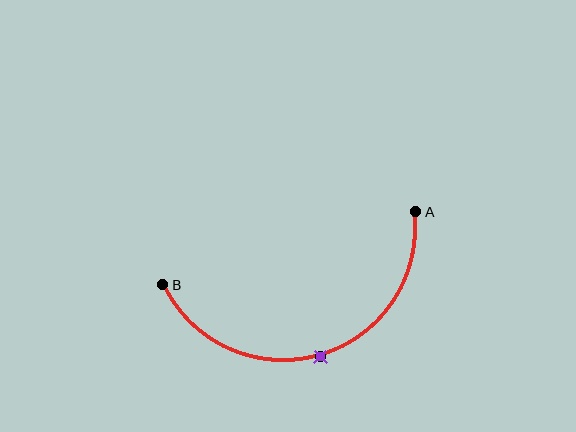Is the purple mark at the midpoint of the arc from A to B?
Yes. The purple mark lies on the arc at equal arc-length from both A and B — it is the arc midpoint.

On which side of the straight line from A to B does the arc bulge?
The arc bulges below the straight line connecting A and B.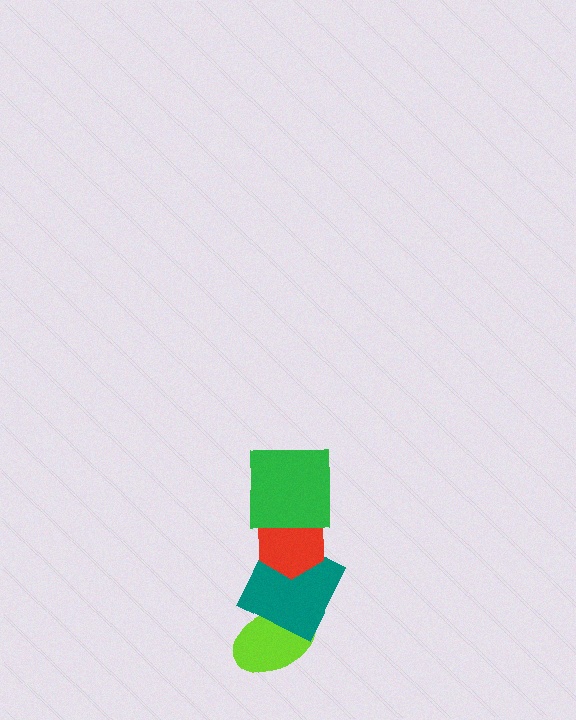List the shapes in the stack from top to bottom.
From top to bottom: the green square, the red hexagon, the teal square, the lime ellipse.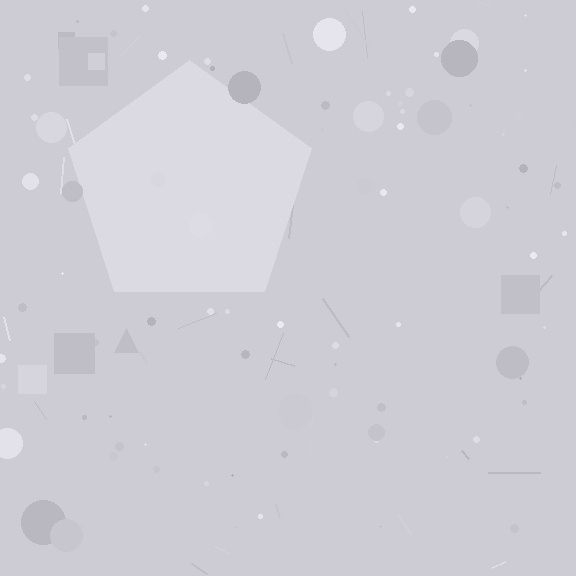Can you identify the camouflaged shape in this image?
The camouflaged shape is a pentagon.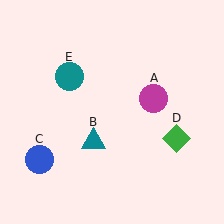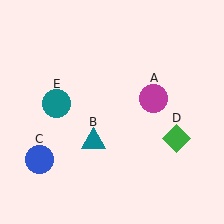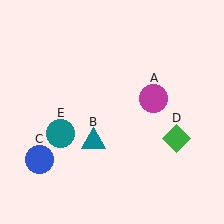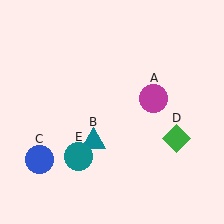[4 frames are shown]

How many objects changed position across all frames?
1 object changed position: teal circle (object E).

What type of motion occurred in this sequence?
The teal circle (object E) rotated counterclockwise around the center of the scene.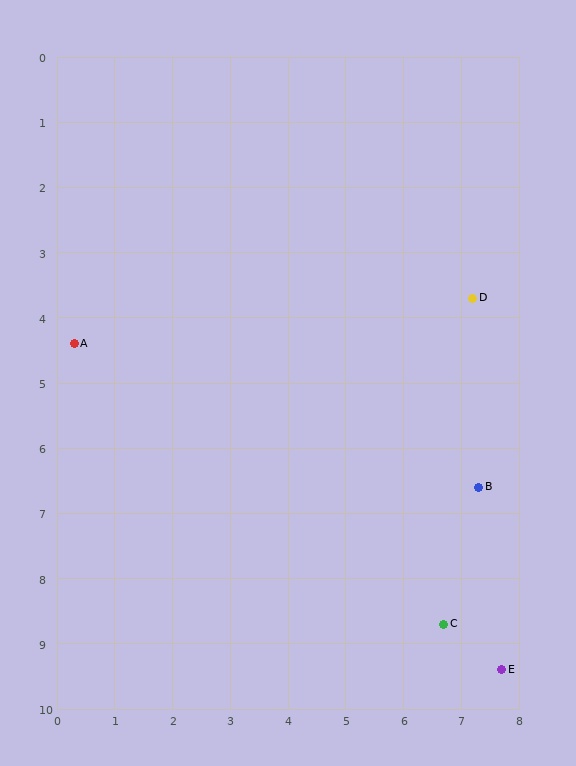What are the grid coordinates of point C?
Point C is at approximately (6.7, 8.7).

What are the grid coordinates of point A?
Point A is at approximately (0.3, 4.4).